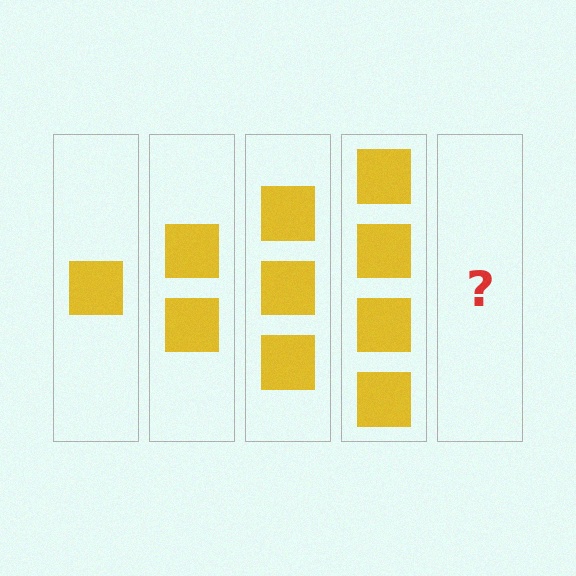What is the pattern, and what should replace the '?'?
The pattern is that each step adds one more square. The '?' should be 5 squares.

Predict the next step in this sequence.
The next step is 5 squares.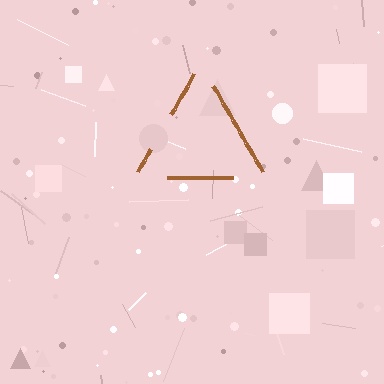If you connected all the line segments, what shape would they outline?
They would outline a triangle.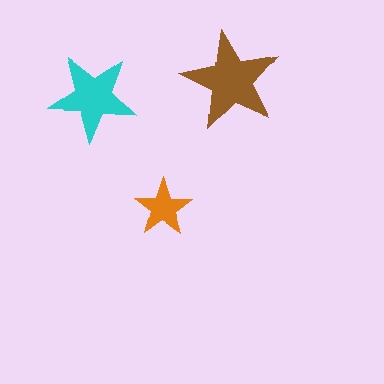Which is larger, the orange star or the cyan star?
The cyan one.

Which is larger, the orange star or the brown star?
The brown one.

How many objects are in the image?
There are 3 objects in the image.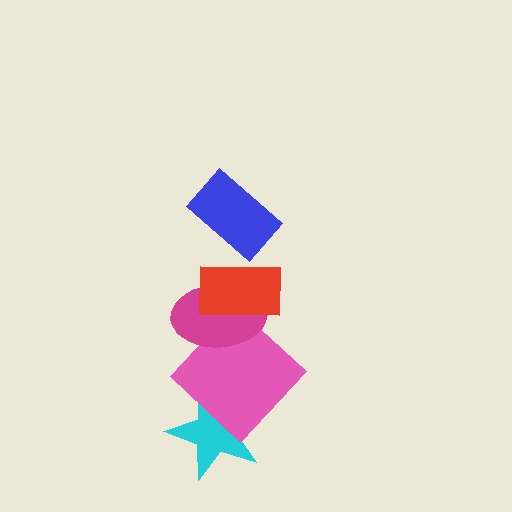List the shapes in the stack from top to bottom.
From top to bottom: the blue rectangle, the red rectangle, the magenta ellipse, the pink diamond, the cyan star.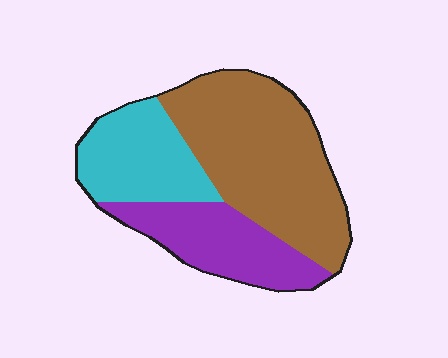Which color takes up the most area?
Brown, at roughly 50%.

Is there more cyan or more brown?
Brown.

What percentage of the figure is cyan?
Cyan covers roughly 25% of the figure.